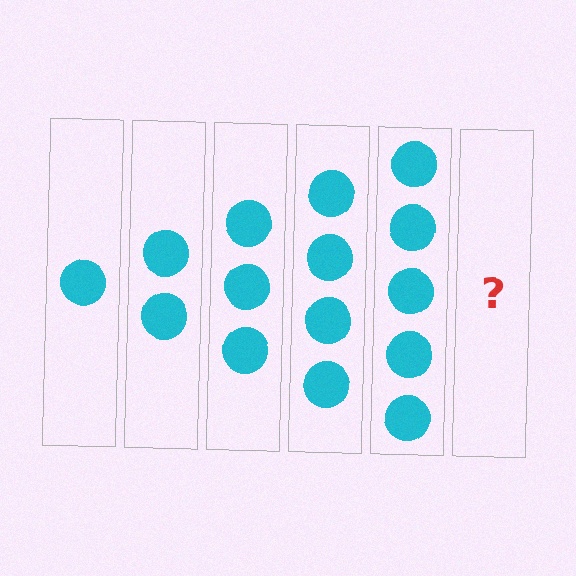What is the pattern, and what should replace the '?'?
The pattern is that each step adds one more circle. The '?' should be 6 circles.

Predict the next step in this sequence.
The next step is 6 circles.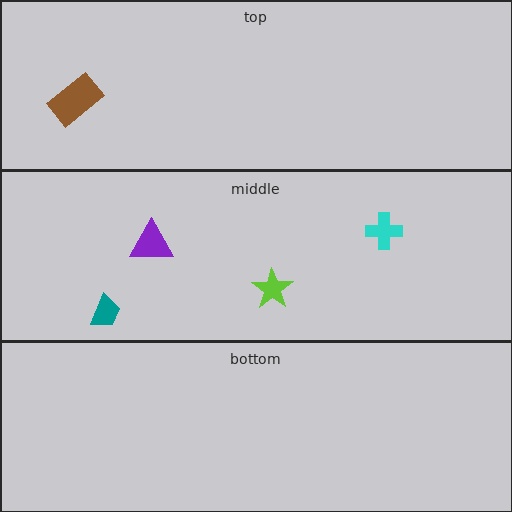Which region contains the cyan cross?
The middle region.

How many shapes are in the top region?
1.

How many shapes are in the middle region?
4.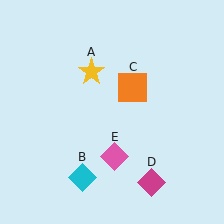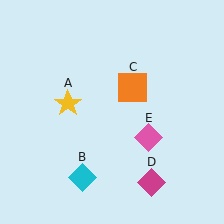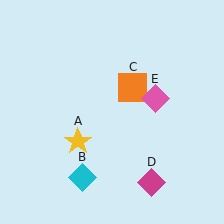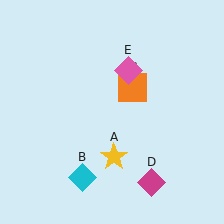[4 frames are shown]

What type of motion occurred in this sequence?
The yellow star (object A), pink diamond (object E) rotated counterclockwise around the center of the scene.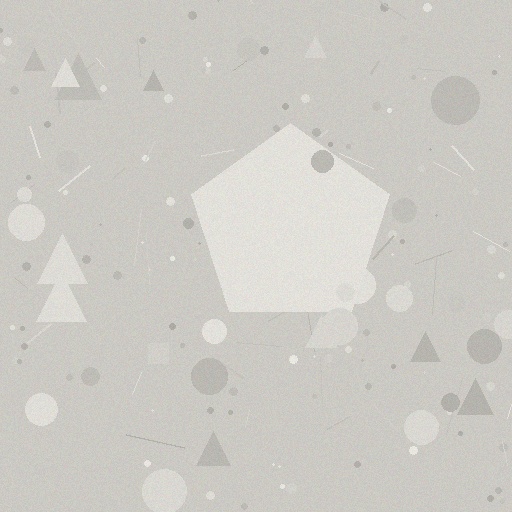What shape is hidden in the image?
A pentagon is hidden in the image.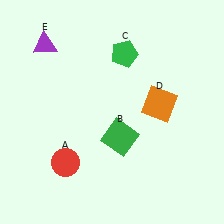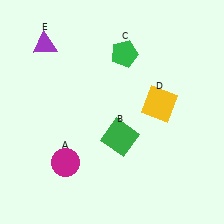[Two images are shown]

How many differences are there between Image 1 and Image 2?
There are 2 differences between the two images.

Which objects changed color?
A changed from red to magenta. D changed from orange to yellow.